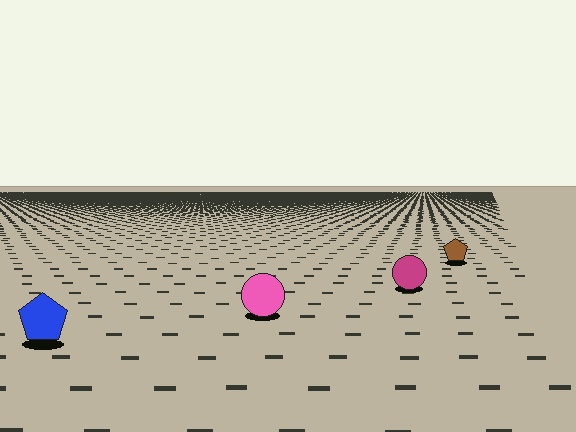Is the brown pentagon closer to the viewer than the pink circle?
No. The pink circle is closer — you can tell from the texture gradient: the ground texture is coarser near it.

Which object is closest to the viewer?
The blue pentagon is closest. The texture marks near it are larger and more spread out.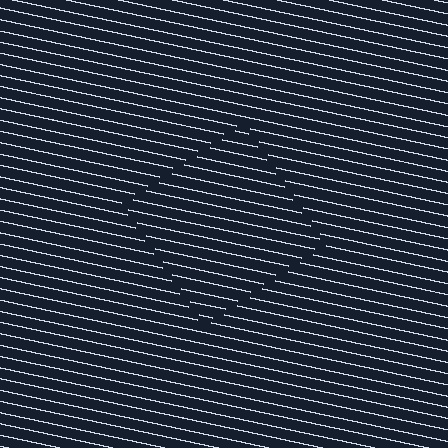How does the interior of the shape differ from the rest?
The interior of the shape contains the same grating, shifted by half a period — the contour is defined by the phase discontinuity where line-ends from the inner and outer gratings abut.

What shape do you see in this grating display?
An illusory square. The interior of the shape contains the same grating, shifted by half a period — the contour is defined by the phase discontinuity where line-ends from the inner and outer gratings abut.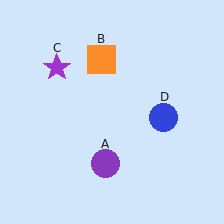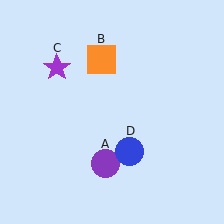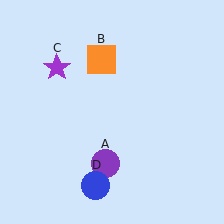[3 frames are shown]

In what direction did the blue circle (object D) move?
The blue circle (object D) moved down and to the left.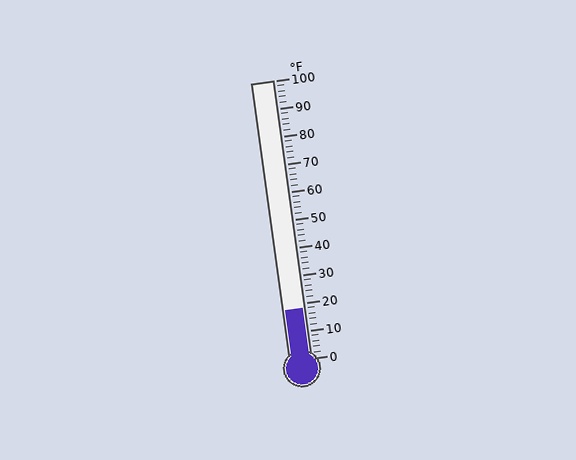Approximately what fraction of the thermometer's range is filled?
The thermometer is filled to approximately 20% of its range.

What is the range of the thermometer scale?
The thermometer scale ranges from 0°F to 100°F.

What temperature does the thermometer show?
The thermometer shows approximately 18°F.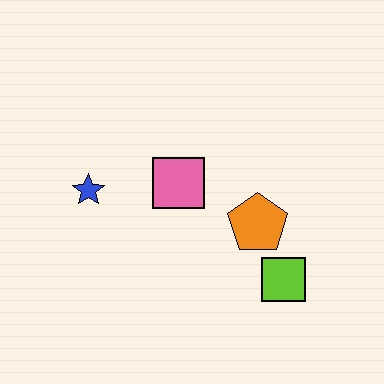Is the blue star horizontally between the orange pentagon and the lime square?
No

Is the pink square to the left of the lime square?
Yes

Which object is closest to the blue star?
The pink square is closest to the blue star.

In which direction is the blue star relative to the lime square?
The blue star is to the left of the lime square.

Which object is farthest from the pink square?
The lime square is farthest from the pink square.